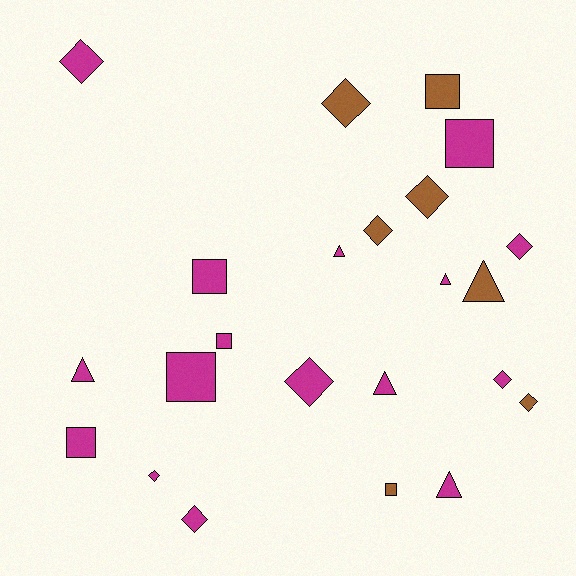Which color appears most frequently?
Magenta, with 16 objects.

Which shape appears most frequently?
Diamond, with 10 objects.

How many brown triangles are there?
There is 1 brown triangle.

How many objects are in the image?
There are 23 objects.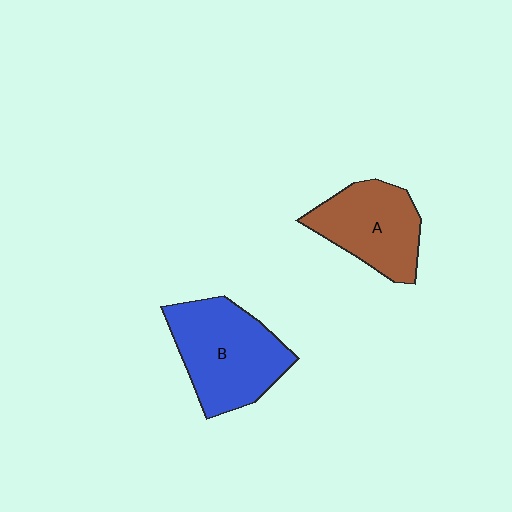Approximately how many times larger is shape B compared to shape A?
Approximately 1.3 times.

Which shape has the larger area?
Shape B (blue).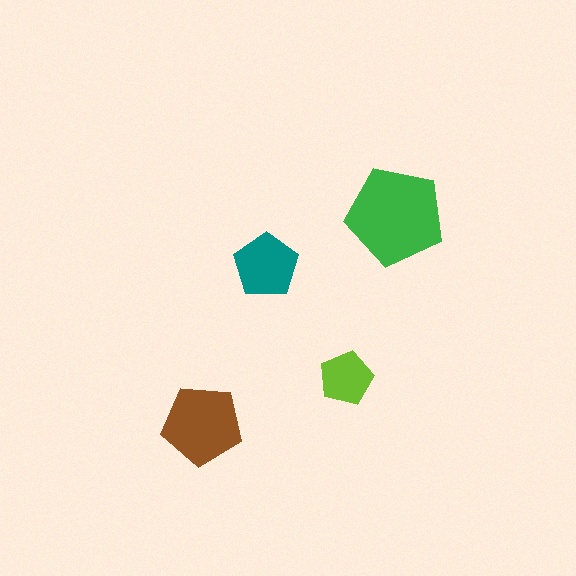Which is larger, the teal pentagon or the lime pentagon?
The teal one.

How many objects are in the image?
There are 4 objects in the image.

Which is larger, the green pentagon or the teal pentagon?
The green one.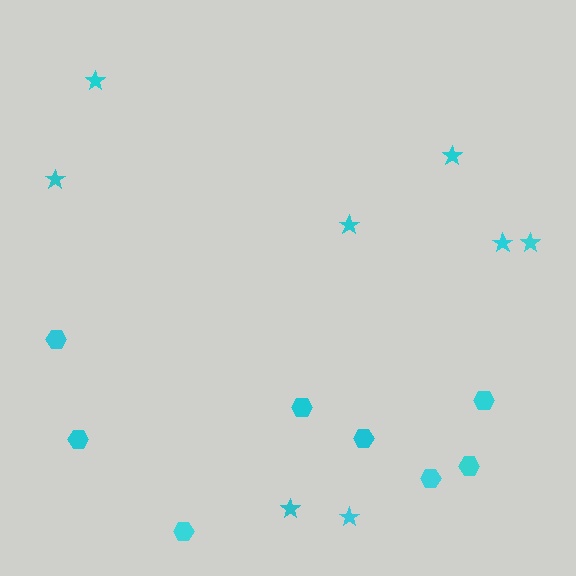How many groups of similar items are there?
There are 2 groups: one group of stars (8) and one group of hexagons (8).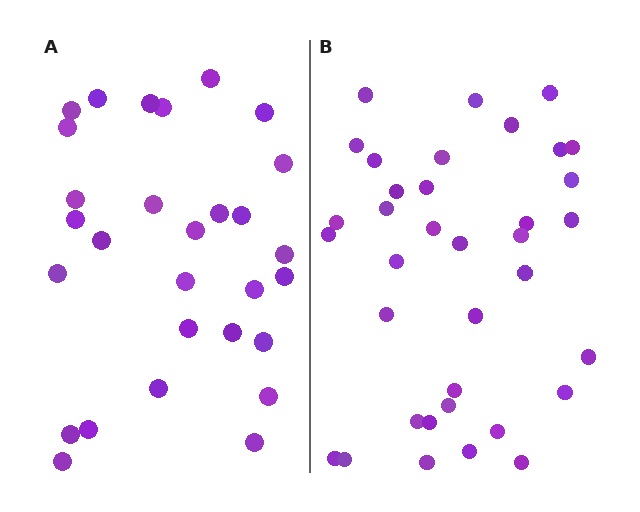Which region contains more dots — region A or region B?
Region B (the right region) has more dots.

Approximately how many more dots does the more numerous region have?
Region B has roughly 8 or so more dots than region A.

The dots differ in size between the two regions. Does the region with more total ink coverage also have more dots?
No. Region A has more total ink coverage because its dots are larger, but region B actually contains more individual dots. Total area can be misleading — the number of items is what matters here.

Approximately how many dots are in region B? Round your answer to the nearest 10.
About 40 dots. (The exact count is 36, which rounds to 40.)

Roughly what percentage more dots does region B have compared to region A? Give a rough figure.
About 25% more.